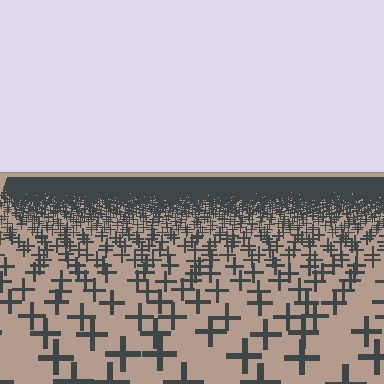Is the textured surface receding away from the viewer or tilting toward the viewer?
The surface is receding away from the viewer. Texture elements get smaller and denser toward the top.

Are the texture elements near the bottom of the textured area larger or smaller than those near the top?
Larger. Near the bottom, elements are closer to the viewer and appear at a bigger on-screen size.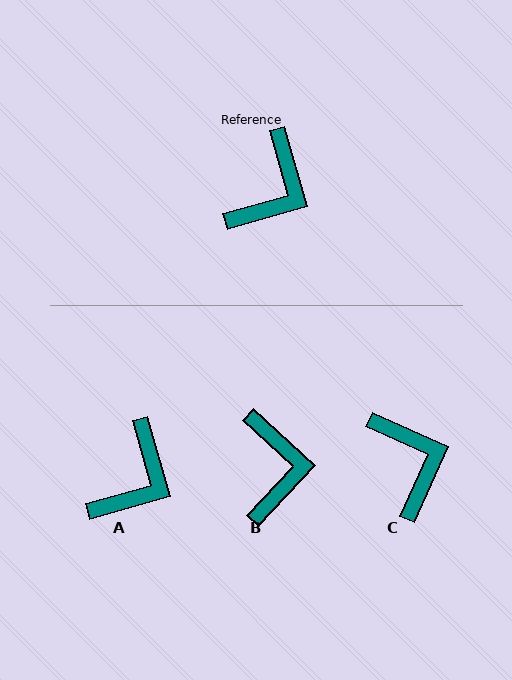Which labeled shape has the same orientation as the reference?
A.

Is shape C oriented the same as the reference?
No, it is off by about 50 degrees.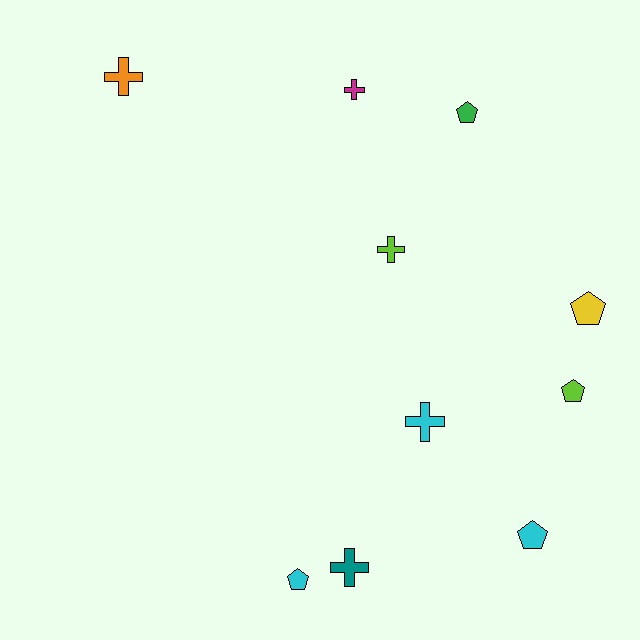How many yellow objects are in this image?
There is 1 yellow object.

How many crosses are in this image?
There are 5 crosses.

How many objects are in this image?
There are 10 objects.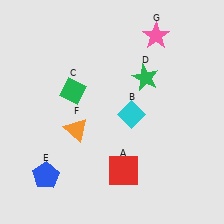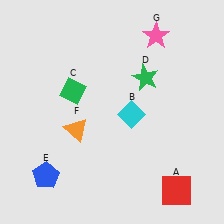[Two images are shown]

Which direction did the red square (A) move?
The red square (A) moved right.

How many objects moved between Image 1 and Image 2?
1 object moved between the two images.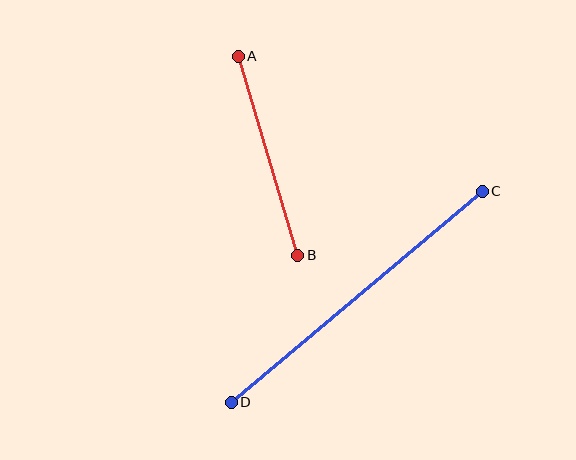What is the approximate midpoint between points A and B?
The midpoint is at approximately (268, 156) pixels.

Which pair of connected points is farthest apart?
Points C and D are farthest apart.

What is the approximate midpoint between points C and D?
The midpoint is at approximately (357, 297) pixels.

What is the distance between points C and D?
The distance is approximately 328 pixels.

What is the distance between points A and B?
The distance is approximately 207 pixels.